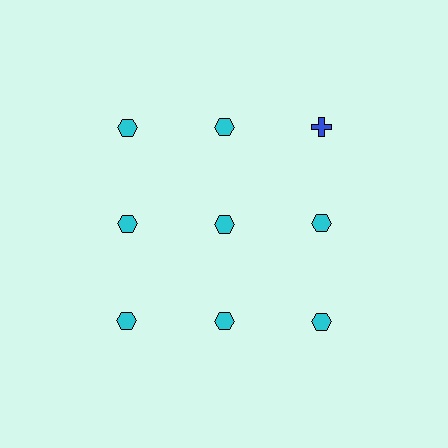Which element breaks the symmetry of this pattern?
The blue cross in the top row, center column breaks the symmetry. All other shapes are cyan hexagons.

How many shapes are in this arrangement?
There are 9 shapes arranged in a grid pattern.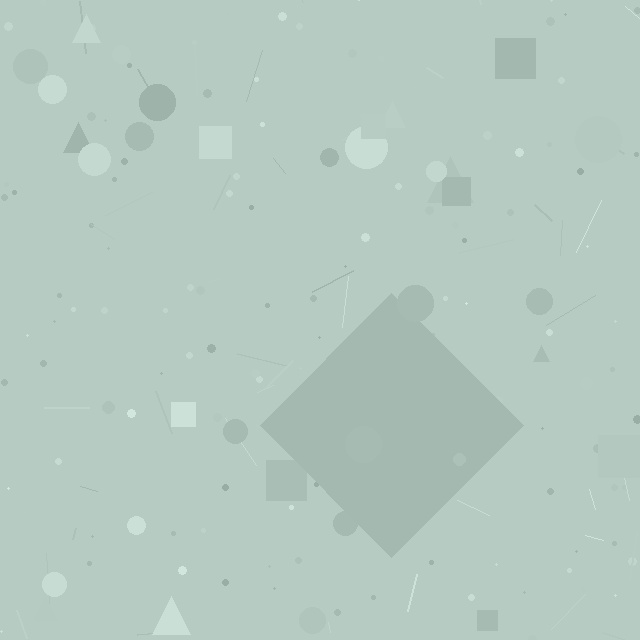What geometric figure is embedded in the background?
A diamond is embedded in the background.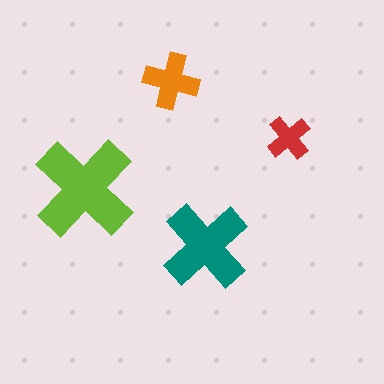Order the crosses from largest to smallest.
the lime one, the teal one, the orange one, the red one.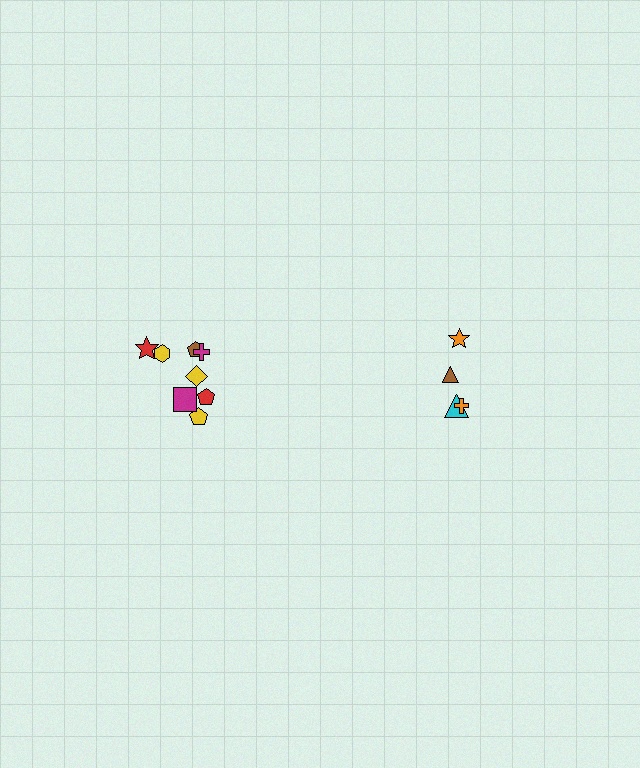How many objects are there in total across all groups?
There are 12 objects.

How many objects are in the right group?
There are 4 objects.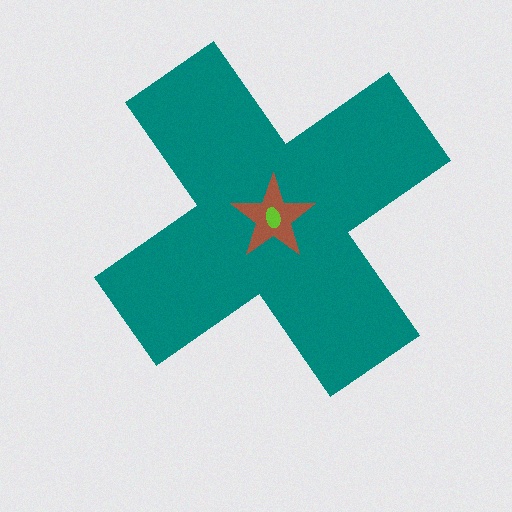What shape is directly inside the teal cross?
The brown star.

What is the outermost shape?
The teal cross.